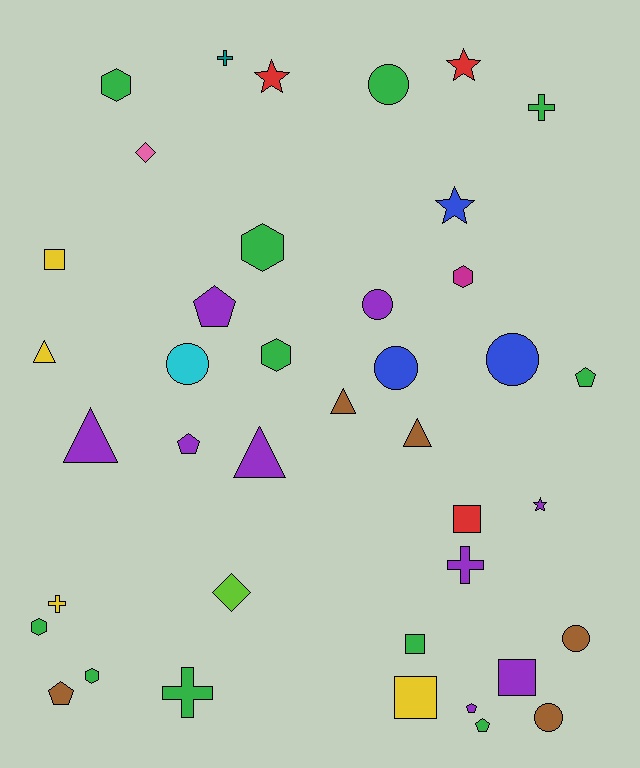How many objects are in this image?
There are 40 objects.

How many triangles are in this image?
There are 5 triangles.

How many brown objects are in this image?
There are 5 brown objects.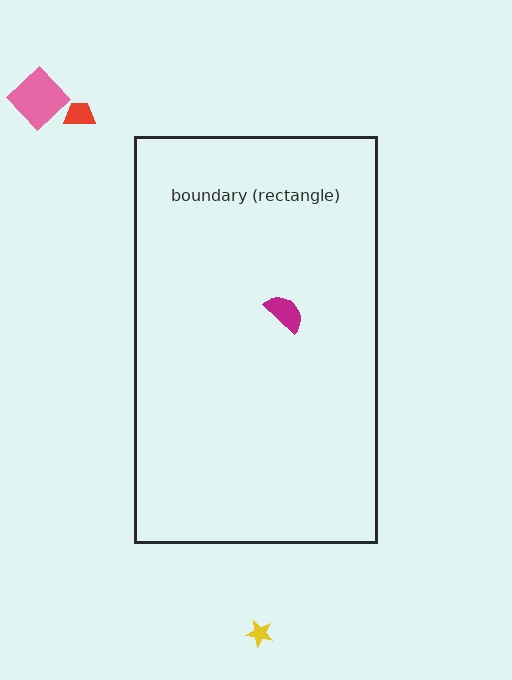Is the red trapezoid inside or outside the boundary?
Outside.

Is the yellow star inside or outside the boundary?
Outside.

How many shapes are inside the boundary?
1 inside, 3 outside.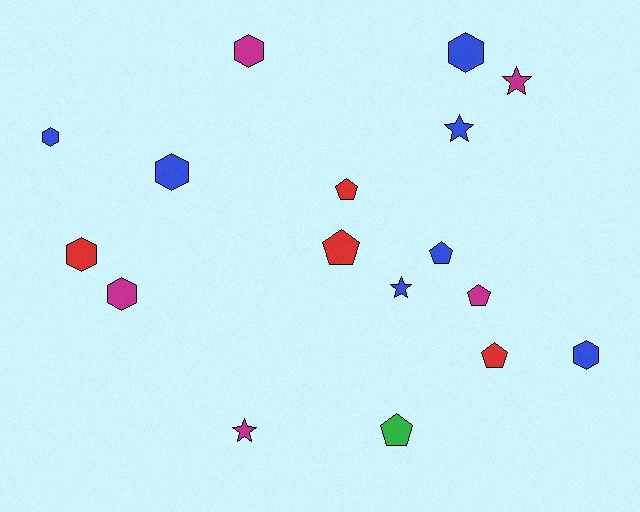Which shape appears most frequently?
Hexagon, with 7 objects.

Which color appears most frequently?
Blue, with 7 objects.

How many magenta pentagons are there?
There is 1 magenta pentagon.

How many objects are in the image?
There are 17 objects.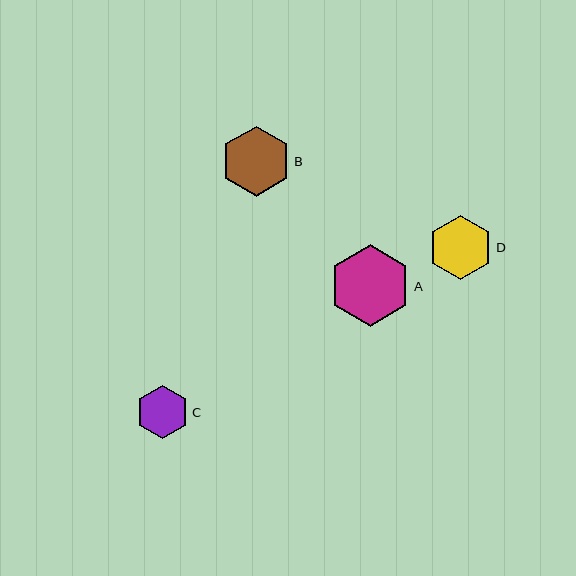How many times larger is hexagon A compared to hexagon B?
Hexagon A is approximately 1.2 times the size of hexagon B.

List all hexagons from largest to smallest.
From largest to smallest: A, B, D, C.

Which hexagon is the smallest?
Hexagon C is the smallest with a size of approximately 52 pixels.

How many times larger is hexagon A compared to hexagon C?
Hexagon A is approximately 1.6 times the size of hexagon C.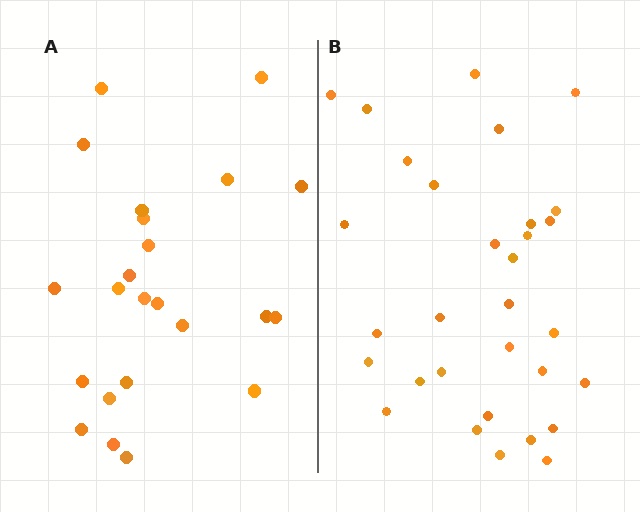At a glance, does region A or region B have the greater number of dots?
Region B (the right region) has more dots.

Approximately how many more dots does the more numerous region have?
Region B has roughly 8 or so more dots than region A.